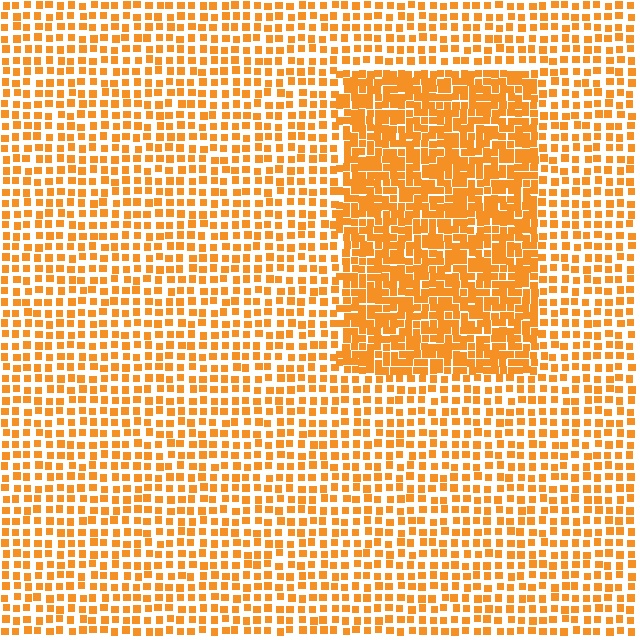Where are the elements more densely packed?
The elements are more densely packed inside the rectangle boundary.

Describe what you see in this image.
The image contains small orange elements arranged at two different densities. A rectangle-shaped region is visible where the elements are more densely packed than the surrounding area.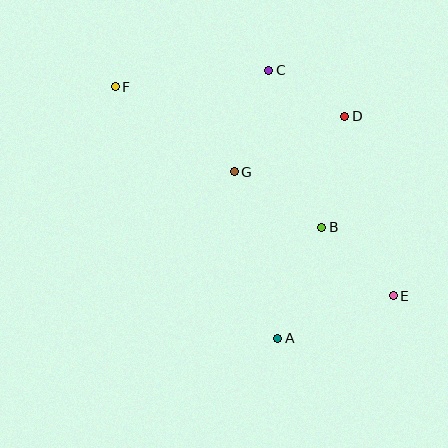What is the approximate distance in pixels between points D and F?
The distance between D and F is approximately 231 pixels.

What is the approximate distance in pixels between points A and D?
The distance between A and D is approximately 232 pixels.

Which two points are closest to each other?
Points C and D are closest to each other.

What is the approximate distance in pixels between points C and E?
The distance between C and E is approximately 258 pixels.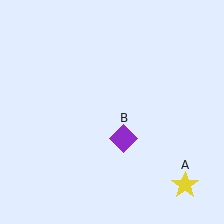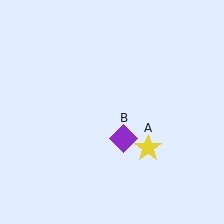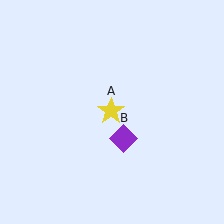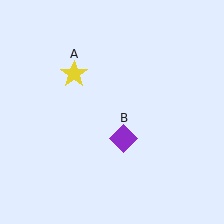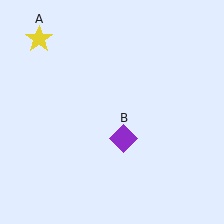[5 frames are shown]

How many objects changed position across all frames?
1 object changed position: yellow star (object A).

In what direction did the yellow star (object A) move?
The yellow star (object A) moved up and to the left.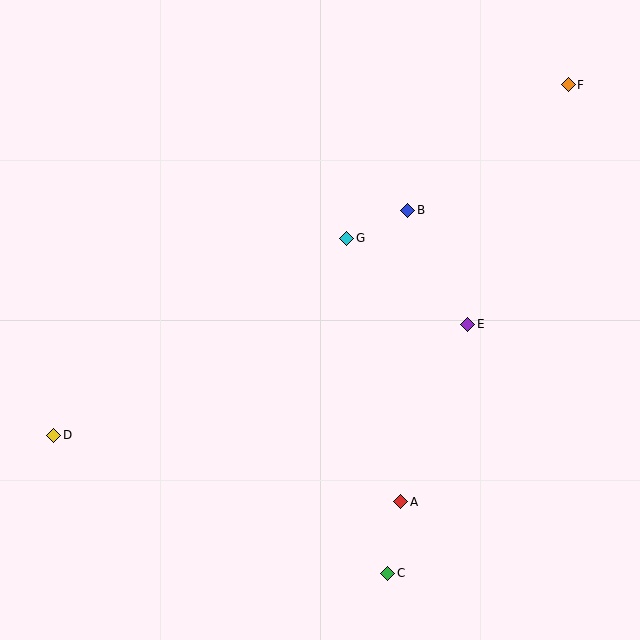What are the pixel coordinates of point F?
Point F is at (568, 85).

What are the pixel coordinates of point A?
Point A is at (401, 502).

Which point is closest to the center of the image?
Point G at (347, 238) is closest to the center.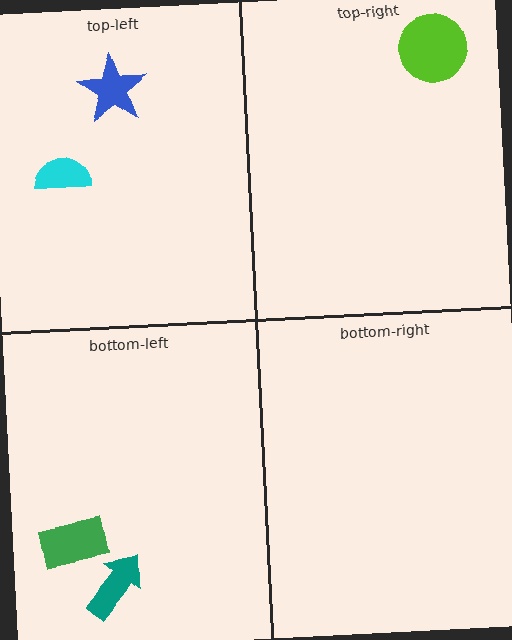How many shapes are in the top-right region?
1.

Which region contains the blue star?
The top-left region.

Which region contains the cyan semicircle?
The top-left region.